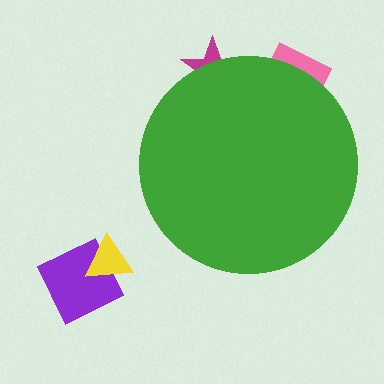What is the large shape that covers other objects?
A green circle.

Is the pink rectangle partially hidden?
Yes, the pink rectangle is partially hidden behind the green circle.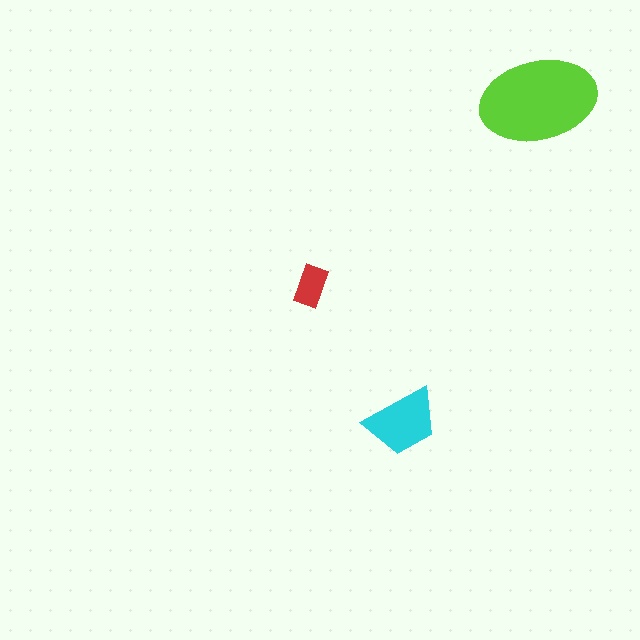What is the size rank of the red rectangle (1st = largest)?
3rd.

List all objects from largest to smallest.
The lime ellipse, the cyan trapezoid, the red rectangle.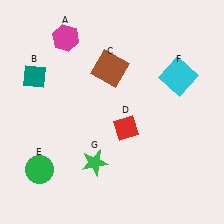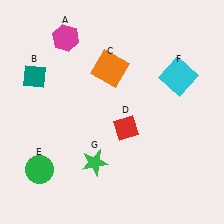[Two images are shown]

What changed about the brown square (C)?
In Image 1, C is brown. In Image 2, it changed to orange.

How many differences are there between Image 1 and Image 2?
There is 1 difference between the two images.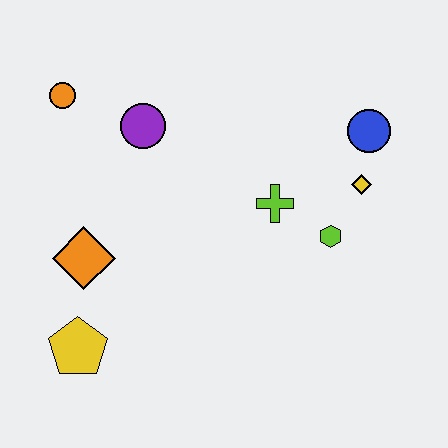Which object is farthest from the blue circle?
The yellow pentagon is farthest from the blue circle.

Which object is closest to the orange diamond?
The yellow pentagon is closest to the orange diamond.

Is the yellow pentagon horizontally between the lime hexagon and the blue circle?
No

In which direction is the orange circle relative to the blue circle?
The orange circle is to the left of the blue circle.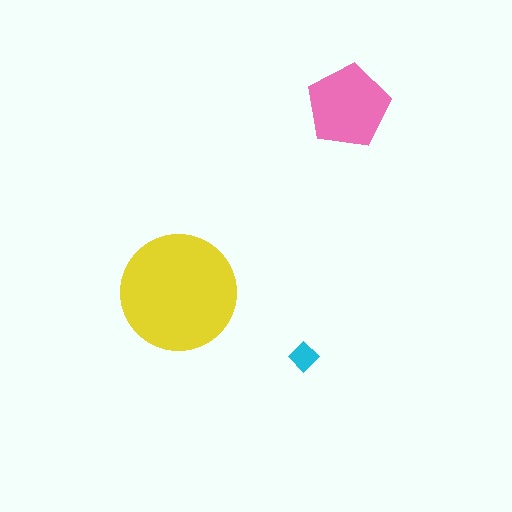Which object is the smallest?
The cyan diamond.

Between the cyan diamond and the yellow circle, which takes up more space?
The yellow circle.